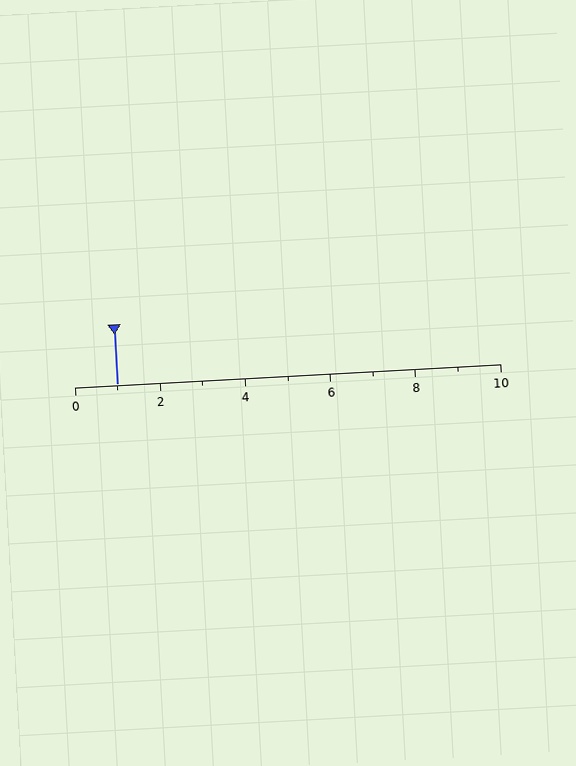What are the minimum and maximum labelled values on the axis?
The axis runs from 0 to 10.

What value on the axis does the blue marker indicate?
The marker indicates approximately 1.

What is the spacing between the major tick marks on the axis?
The major ticks are spaced 2 apart.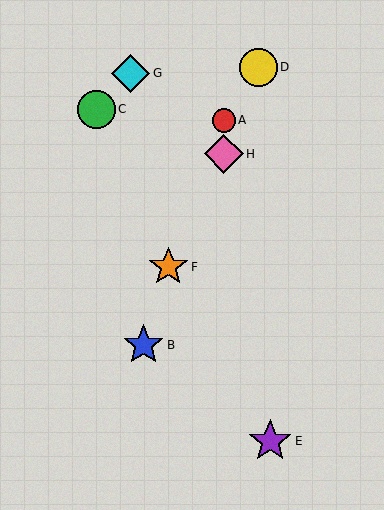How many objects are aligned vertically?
2 objects (A, H) are aligned vertically.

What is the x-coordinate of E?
Object E is at x≈270.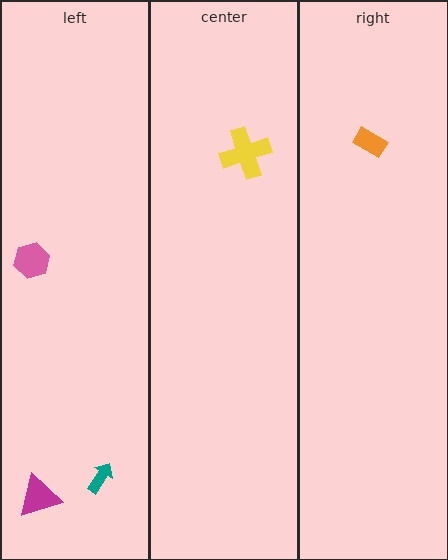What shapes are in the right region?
The orange rectangle.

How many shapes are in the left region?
3.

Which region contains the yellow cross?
The center region.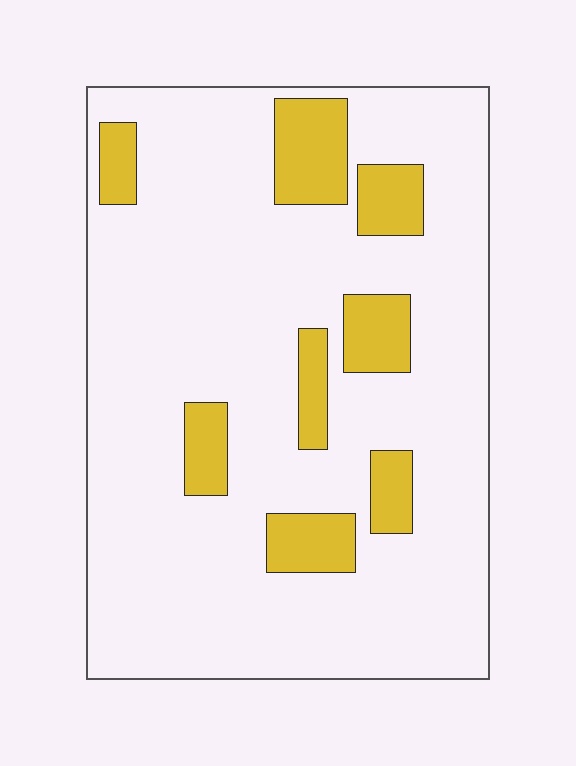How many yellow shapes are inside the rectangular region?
8.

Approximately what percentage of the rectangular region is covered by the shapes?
Approximately 15%.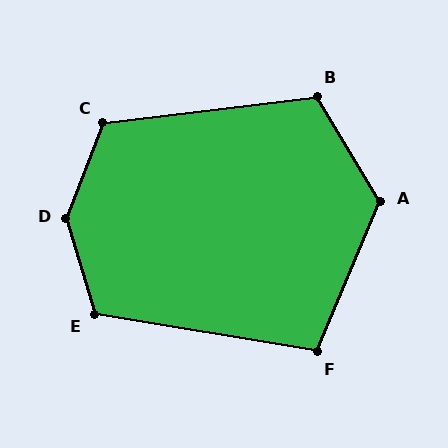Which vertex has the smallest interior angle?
F, at approximately 103 degrees.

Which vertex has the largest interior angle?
D, at approximately 143 degrees.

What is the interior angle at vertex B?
Approximately 114 degrees (obtuse).